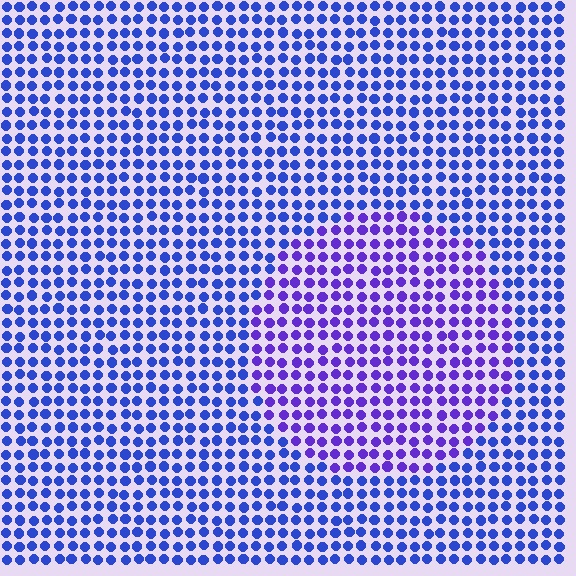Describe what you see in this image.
The image is filled with small blue elements in a uniform arrangement. A circle-shaped region is visible where the elements are tinted to a slightly different hue, forming a subtle color boundary.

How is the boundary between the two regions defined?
The boundary is defined purely by a slight shift in hue (about 30 degrees). Spacing, size, and orientation are identical on both sides.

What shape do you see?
I see a circle.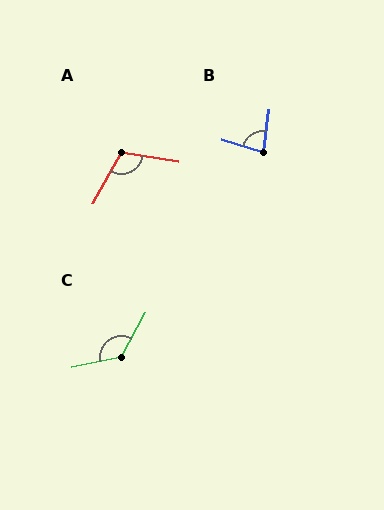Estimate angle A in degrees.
Approximately 109 degrees.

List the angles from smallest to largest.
B (80°), A (109°), C (130°).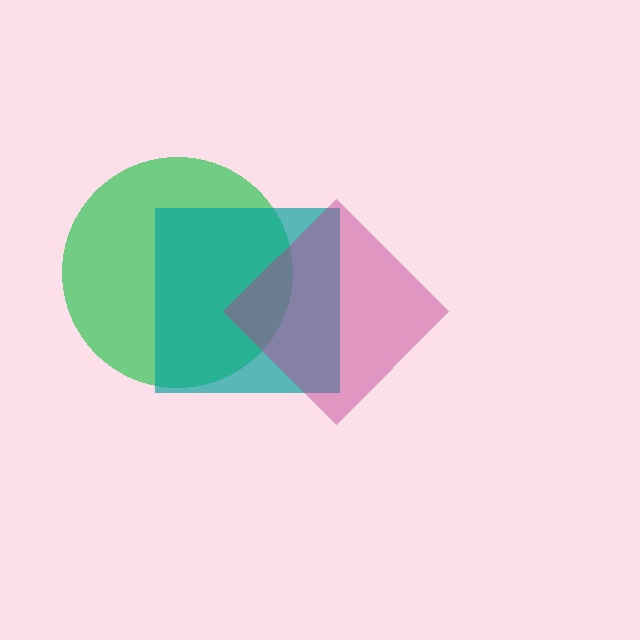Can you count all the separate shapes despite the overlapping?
Yes, there are 3 separate shapes.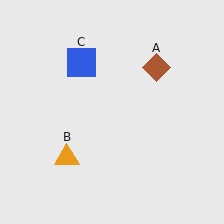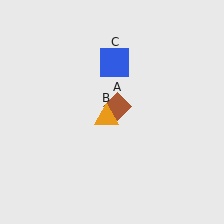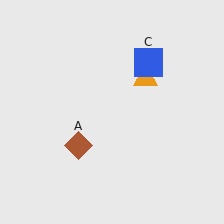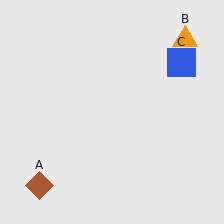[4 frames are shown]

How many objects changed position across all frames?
3 objects changed position: brown diamond (object A), orange triangle (object B), blue square (object C).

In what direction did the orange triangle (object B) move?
The orange triangle (object B) moved up and to the right.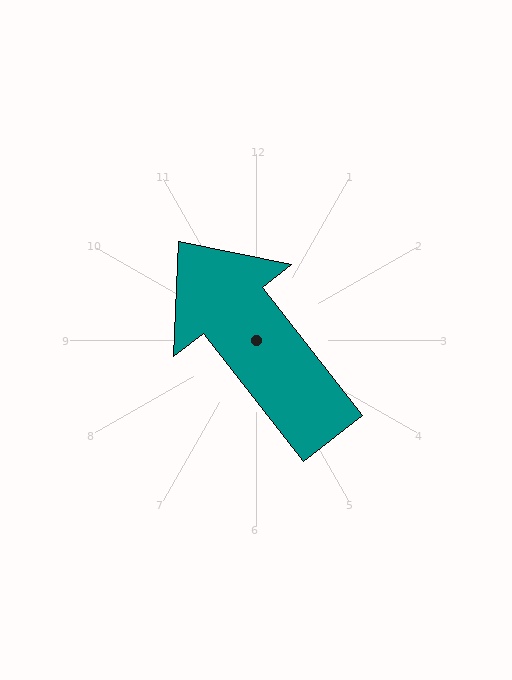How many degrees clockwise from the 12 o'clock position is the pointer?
Approximately 322 degrees.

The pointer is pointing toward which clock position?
Roughly 11 o'clock.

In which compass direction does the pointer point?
Northwest.